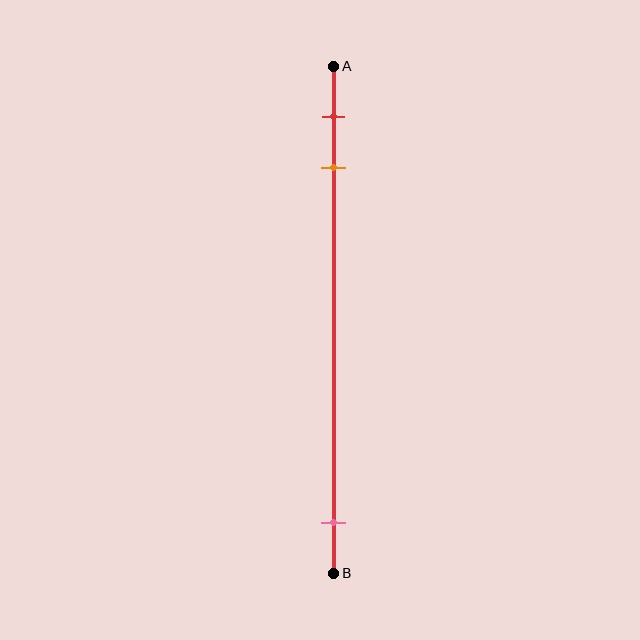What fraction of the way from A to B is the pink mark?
The pink mark is approximately 90% (0.9) of the way from A to B.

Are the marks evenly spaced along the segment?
No, the marks are not evenly spaced.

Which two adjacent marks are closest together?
The red and orange marks are the closest adjacent pair.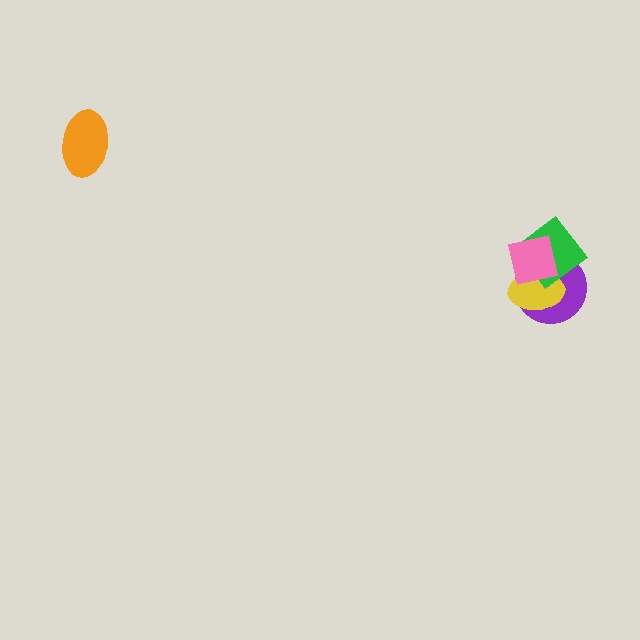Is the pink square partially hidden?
No, no other shape covers it.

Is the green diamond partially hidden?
Yes, it is partially covered by another shape.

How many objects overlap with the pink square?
3 objects overlap with the pink square.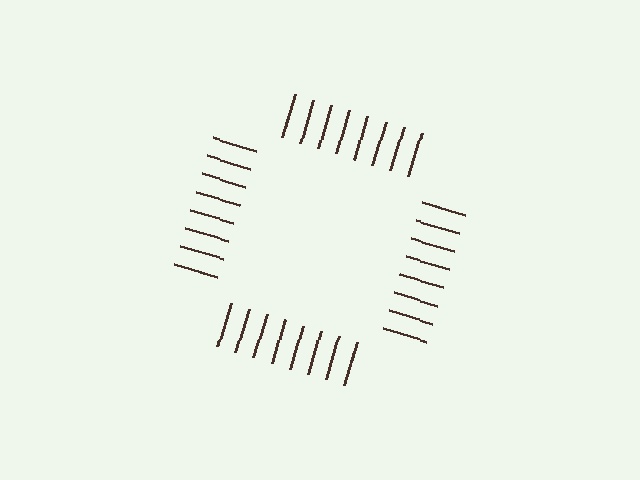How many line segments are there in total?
32 — 8 along each of the 4 edges.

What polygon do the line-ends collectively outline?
An illusory square — the line segments terminate on its edges but no continuous stroke is drawn.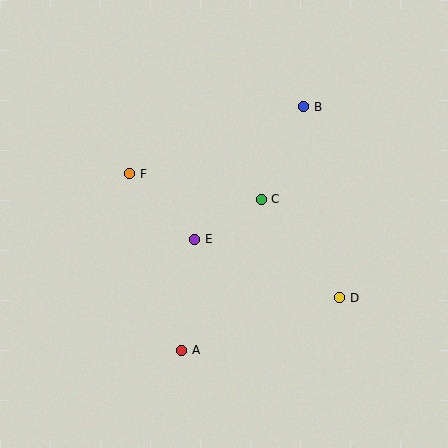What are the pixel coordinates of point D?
Point D is at (340, 298).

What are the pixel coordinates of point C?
Point C is at (261, 199).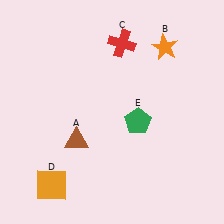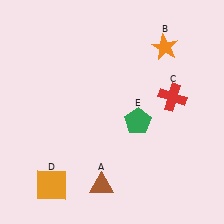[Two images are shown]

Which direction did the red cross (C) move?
The red cross (C) moved down.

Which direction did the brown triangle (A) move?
The brown triangle (A) moved down.